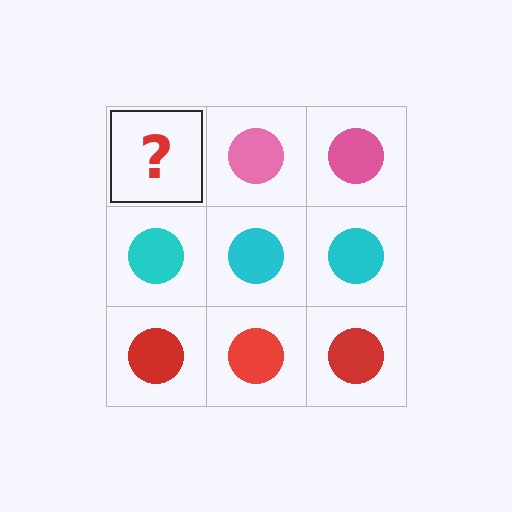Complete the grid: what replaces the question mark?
The question mark should be replaced with a pink circle.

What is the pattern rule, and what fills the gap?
The rule is that each row has a consistent color. The gap should be filled with a pink circle.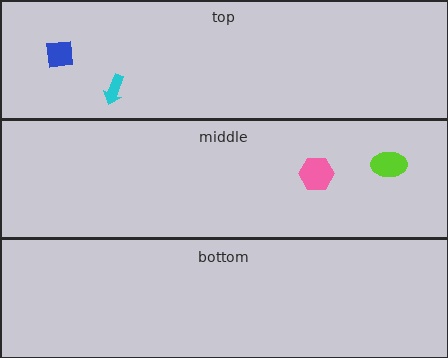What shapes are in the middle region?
The lime ellipse, the pink hexagon.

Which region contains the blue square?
The top region.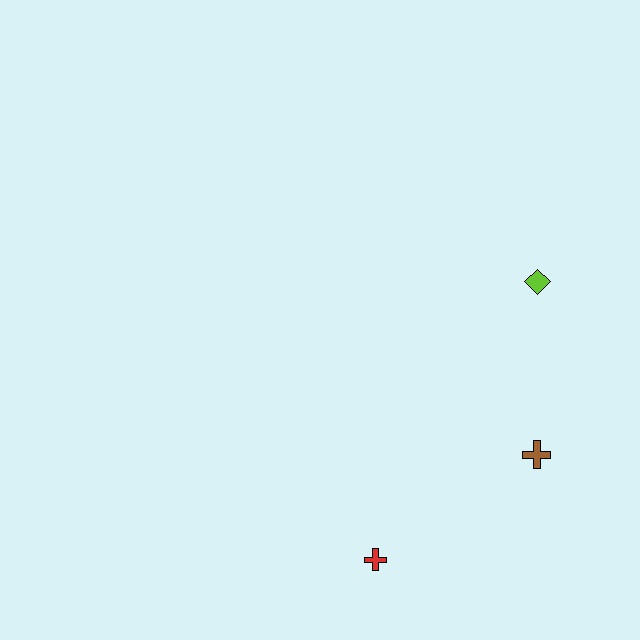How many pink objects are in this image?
There are no pink objects.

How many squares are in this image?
There are no squares.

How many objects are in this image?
There are 3 objects.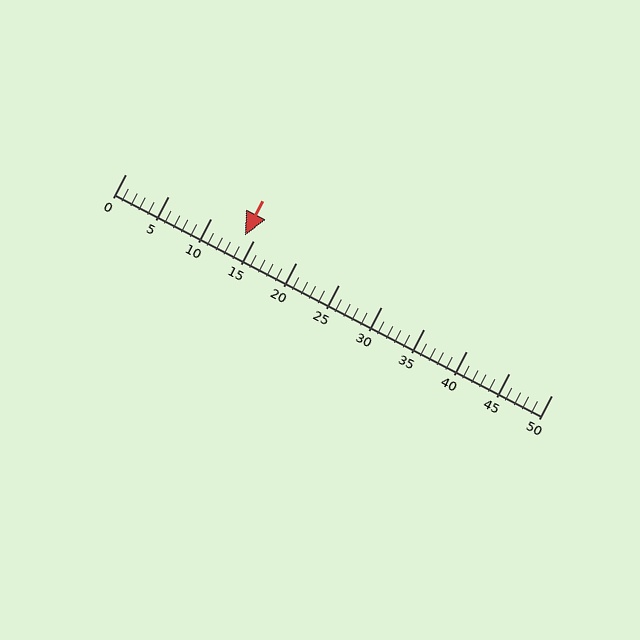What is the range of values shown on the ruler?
The ruler shows values from 0 to 50.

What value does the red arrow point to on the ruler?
The red arrow points to approximately 14.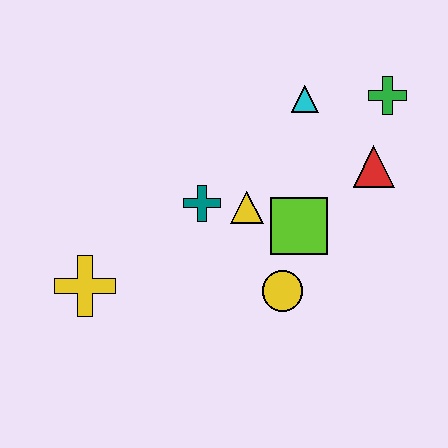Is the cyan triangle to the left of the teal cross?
No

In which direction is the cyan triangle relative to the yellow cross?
The cyan triangle is to the right of the yellow cross.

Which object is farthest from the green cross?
The yellow cross is farthest from the green cross.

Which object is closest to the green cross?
The red triangle is closest to the green cross.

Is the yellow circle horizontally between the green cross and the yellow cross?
Yes